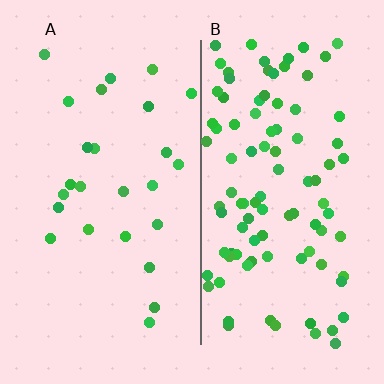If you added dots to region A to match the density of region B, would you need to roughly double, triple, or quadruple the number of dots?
Approximately quadruple.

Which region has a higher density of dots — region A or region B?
B (the right).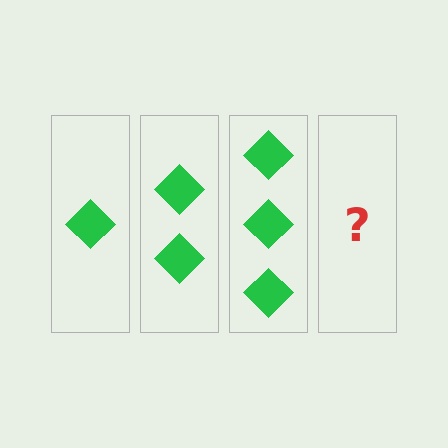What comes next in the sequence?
The next element should be 4 diamonds.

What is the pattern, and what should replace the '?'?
The pattern is that each step adds one more diamond. The '?' should be 4 diamonds.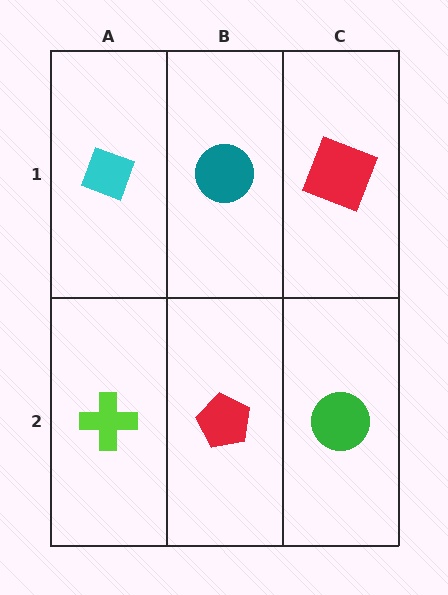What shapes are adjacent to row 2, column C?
A red square (row 1, column C), a red pentagon (row 2, column B).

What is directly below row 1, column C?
A green circle.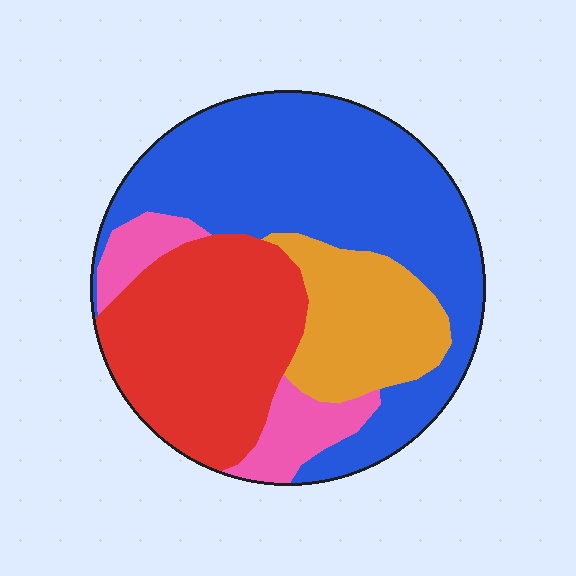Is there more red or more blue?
Blue.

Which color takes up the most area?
Blue, at roughly 45%.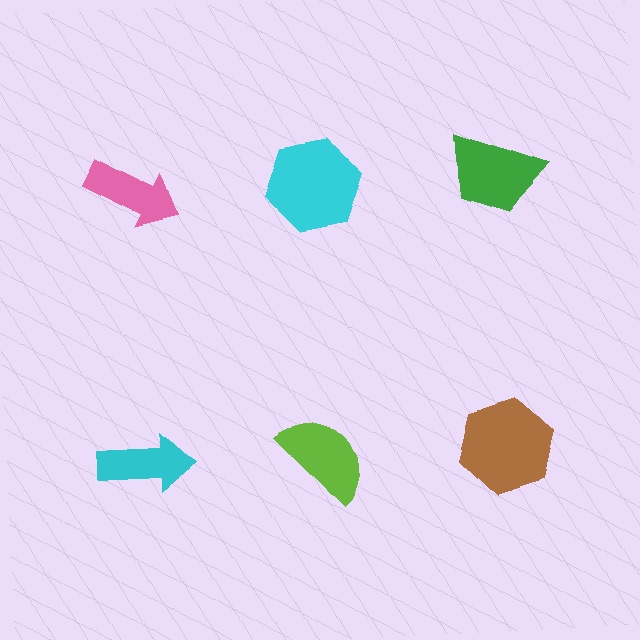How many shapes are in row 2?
3 shapes.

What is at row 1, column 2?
A cyan hexagon.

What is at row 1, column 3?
A green trapezoid.